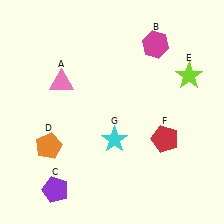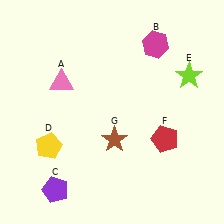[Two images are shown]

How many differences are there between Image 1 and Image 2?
There are 2 differences between the two images.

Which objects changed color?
D changed from orange to yellow. G changed from cyan to brown.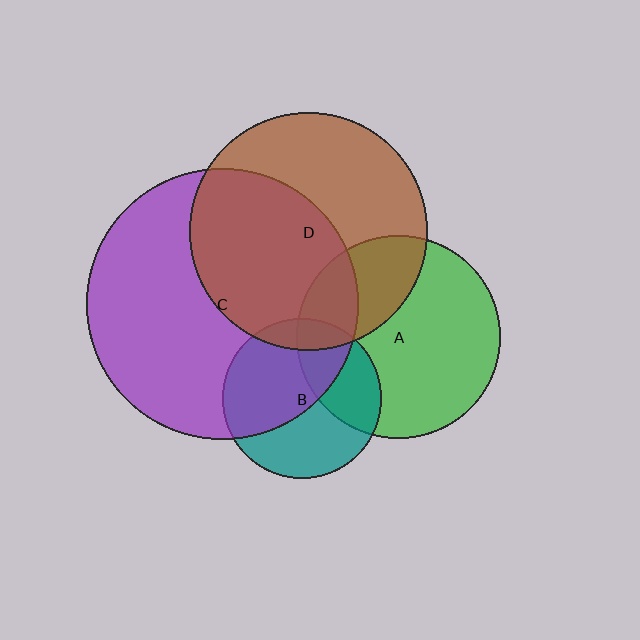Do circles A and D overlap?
Yes.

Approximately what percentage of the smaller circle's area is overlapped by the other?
Approximately 30%.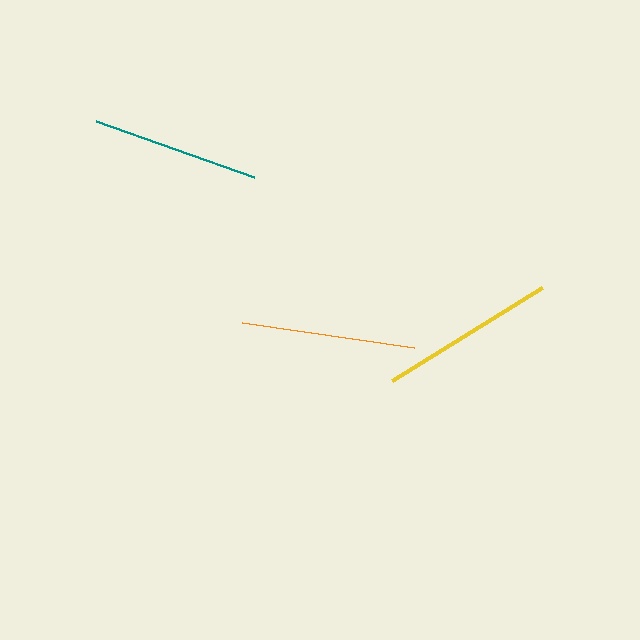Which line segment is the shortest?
The teal line is the shortest at approximately 167 pixels.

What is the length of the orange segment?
The orange segment is approximately 173 pixels long.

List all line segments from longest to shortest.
From longest to shortest: yellow, orange, teal.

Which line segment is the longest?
The yellow line is the longest at approximately 176 pixels.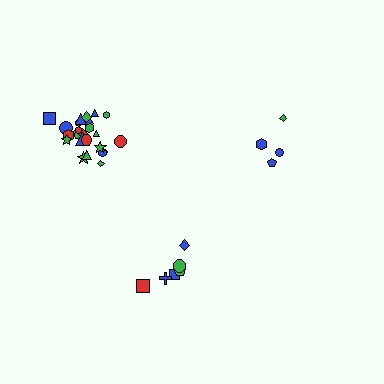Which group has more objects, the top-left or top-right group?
The top-left group.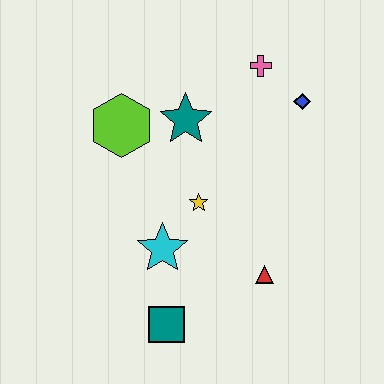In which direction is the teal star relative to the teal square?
The teal star is above the teal square.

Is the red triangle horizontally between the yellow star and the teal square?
No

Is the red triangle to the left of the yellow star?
No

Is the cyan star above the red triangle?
Yes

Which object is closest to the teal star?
The lime hexagon is closest to the teal star.